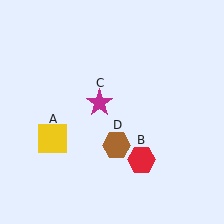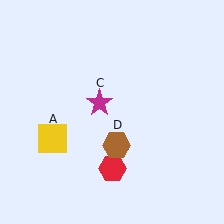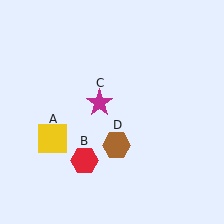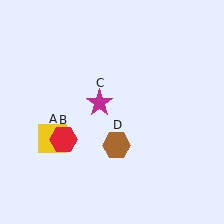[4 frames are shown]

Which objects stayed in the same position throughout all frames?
Yellow square (object A) and magenta star (object C) and brown hexagon (object D) remained stationary.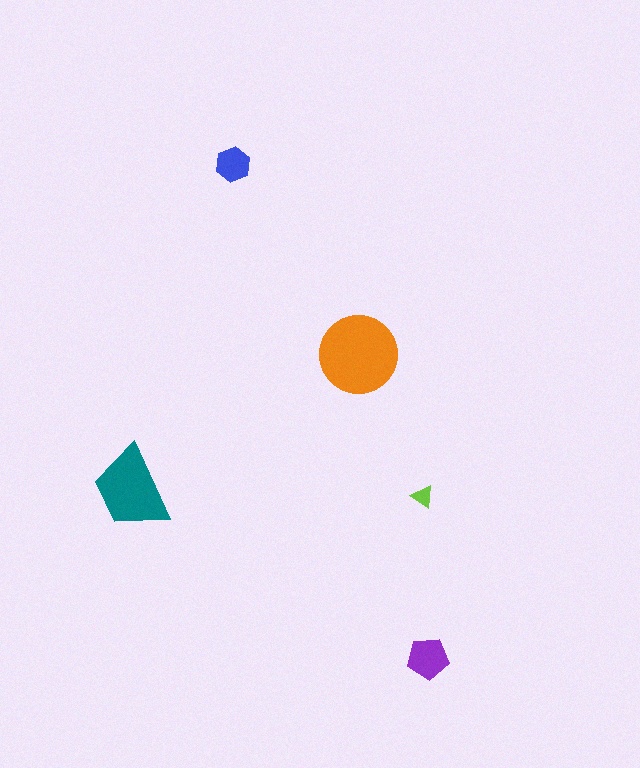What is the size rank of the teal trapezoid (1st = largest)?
2nd.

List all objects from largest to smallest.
The orange circle, the teal trapezoid, the purple pentagon, the blue hexagon, the lime triangle.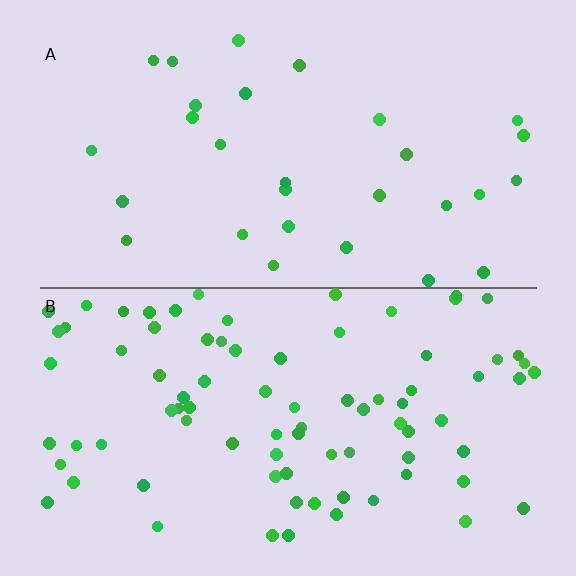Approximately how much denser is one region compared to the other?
Approximately 2.8× — region B over region A.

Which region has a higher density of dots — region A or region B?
B (the bottom).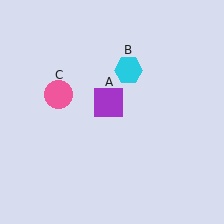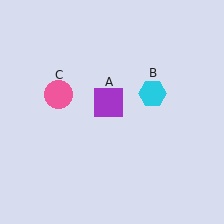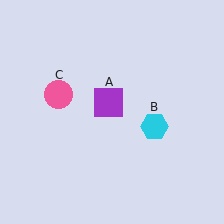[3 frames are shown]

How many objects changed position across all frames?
1 object changed position: cyan hexagon (object B).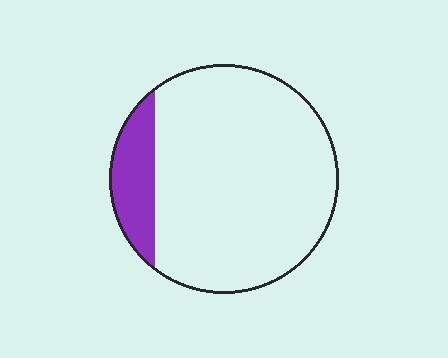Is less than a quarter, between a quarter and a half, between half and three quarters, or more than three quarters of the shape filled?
Less than a quarter.